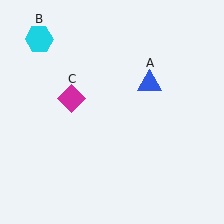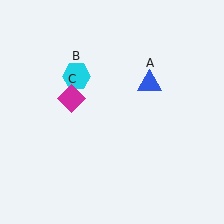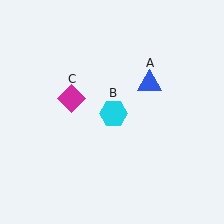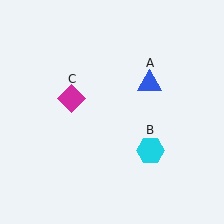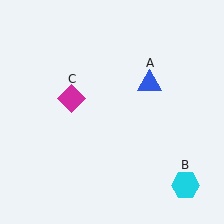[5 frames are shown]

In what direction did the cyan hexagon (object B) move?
The cyan hexagon (object B) moved down and to the right.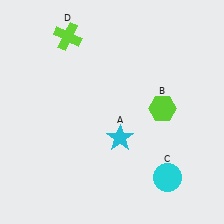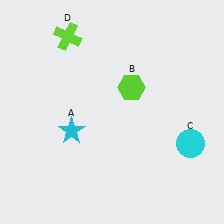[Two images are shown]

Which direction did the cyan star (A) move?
The cyan star (A) moved left.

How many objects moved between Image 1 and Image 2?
3 objects moved between the two images.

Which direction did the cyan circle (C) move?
The cyan circle (C) moved up.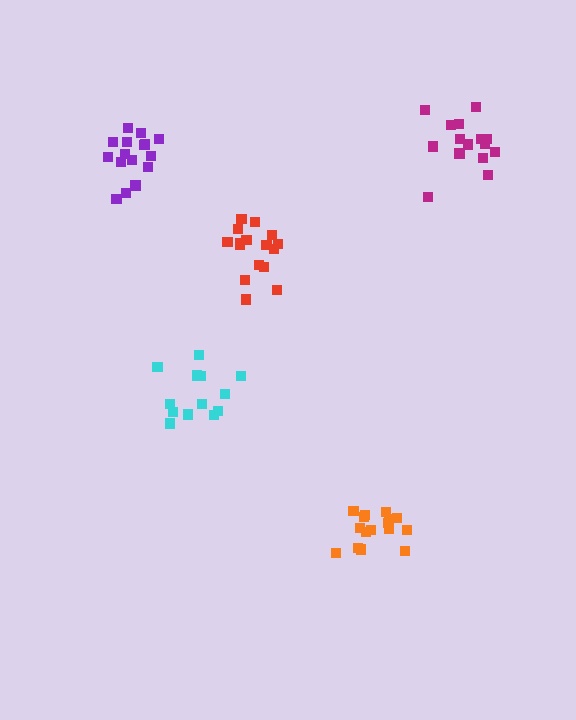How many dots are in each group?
Group 1: 16 dots, Group 2: 16 dots, Group 3: 15 dots, Group 4: 16 dots, Group 5: 13 dots (76 total).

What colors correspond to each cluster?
The clusters are colored: orange, red, magenta, purple, cyan.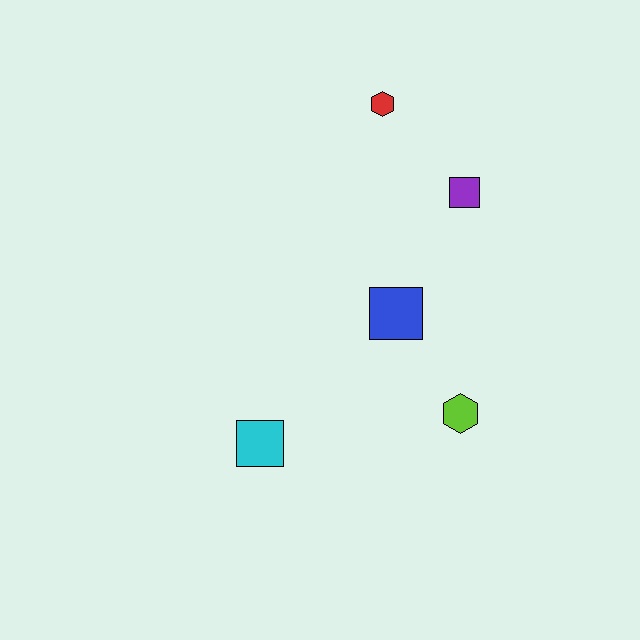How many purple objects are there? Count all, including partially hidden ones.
There is 1 purple object.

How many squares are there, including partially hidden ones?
There are 3 squares.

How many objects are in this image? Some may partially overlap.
There are 5 objects.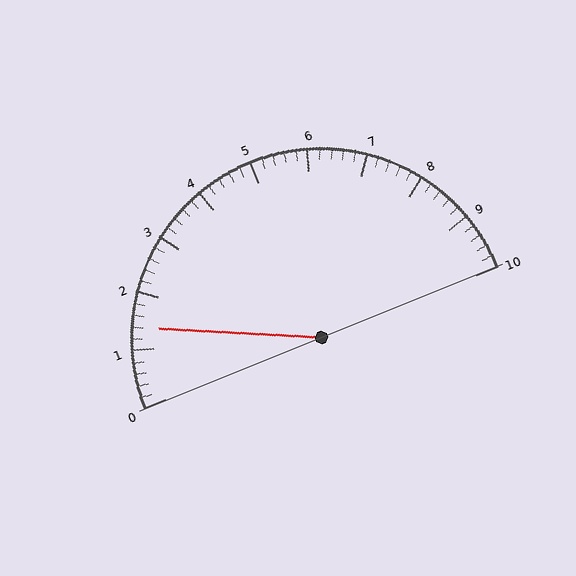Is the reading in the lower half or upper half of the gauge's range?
The reading is in the lower half of the range (0 to 10).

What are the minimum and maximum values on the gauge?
The gauge ranges from 0 to 10.